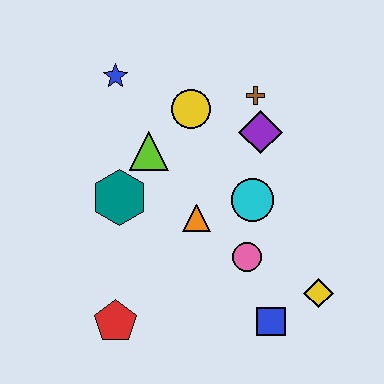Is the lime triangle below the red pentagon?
No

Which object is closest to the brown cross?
The purple diamond is closest to the brown cross.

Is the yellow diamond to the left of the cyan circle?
No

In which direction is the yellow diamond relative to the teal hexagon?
The yellow diamond is to the right of the teal hexagon.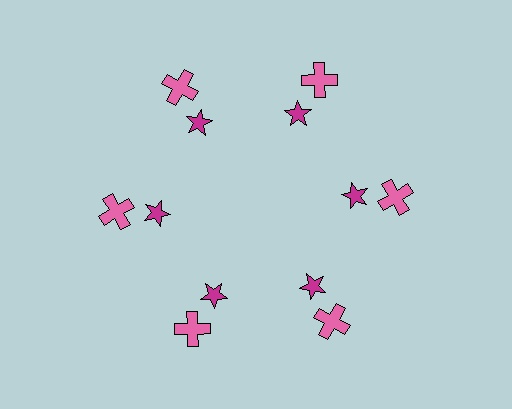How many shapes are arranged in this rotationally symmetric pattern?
There are 12 shapes, arranged in 6 groups of 2.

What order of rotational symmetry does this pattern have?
This pattern has 6-fold rotational symmetry.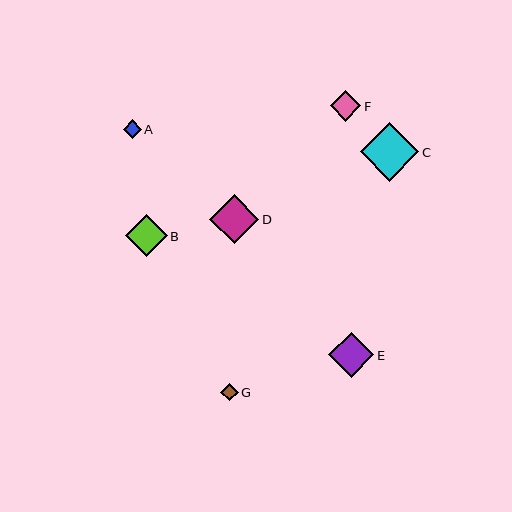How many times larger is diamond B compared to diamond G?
Diamond B is approximately 2.4 times the size of diamond G.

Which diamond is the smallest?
Diamond G is the smallest with a size of approximately 17 pixels.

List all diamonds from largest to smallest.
From largest to smallest: C, D, E, B, F, A, G.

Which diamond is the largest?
Diamond C is the largest with a size of approximately 59 pixels.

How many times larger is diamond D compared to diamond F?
Diamond D is approximately 1.6 times the size of diamond F.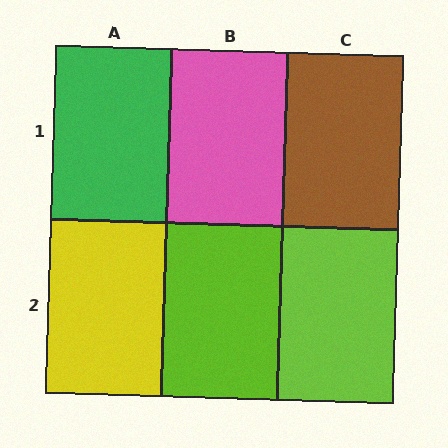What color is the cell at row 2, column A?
Yellow.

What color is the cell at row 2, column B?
Lime.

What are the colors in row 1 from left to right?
Green, pink, brown.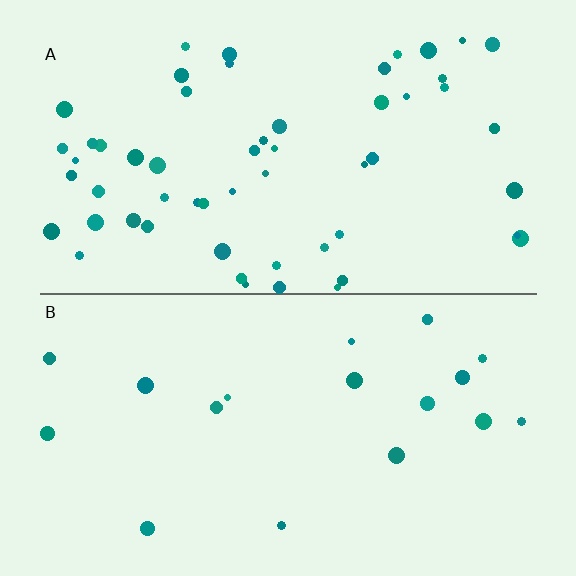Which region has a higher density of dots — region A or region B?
A (the top).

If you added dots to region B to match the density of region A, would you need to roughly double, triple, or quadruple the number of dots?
Approximately triple.